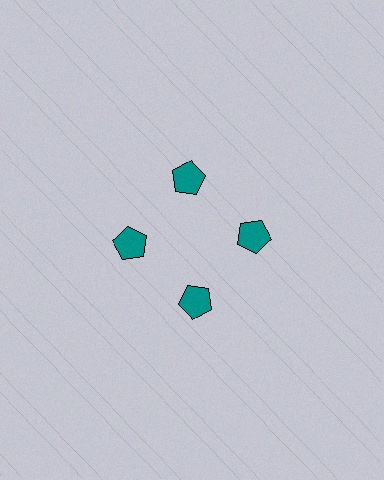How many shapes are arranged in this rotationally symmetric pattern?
There are 4 shapes, arranged in 4 groups of 1.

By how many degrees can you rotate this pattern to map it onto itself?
The pattern maps onto itself every 90 degrees of rotation.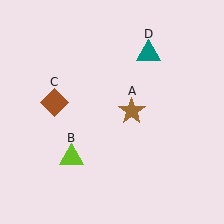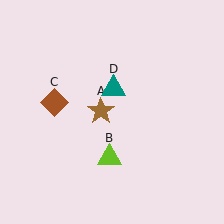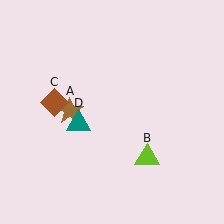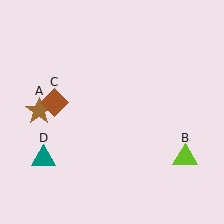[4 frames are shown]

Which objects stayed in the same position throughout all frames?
Brown diamond (object C) remained stationary.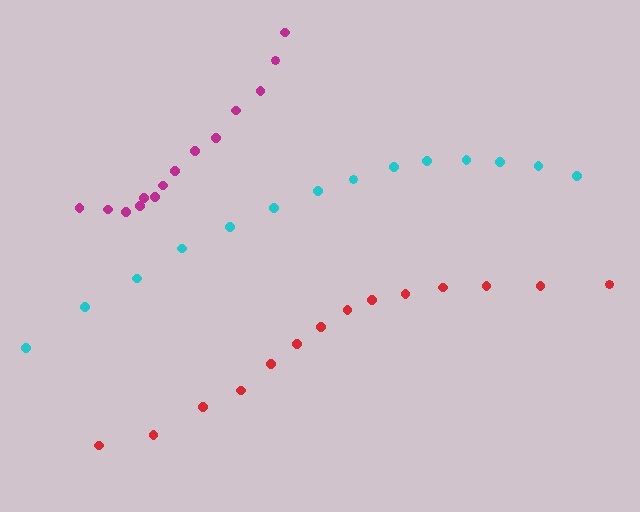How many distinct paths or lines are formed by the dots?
There are 3 distinct paths.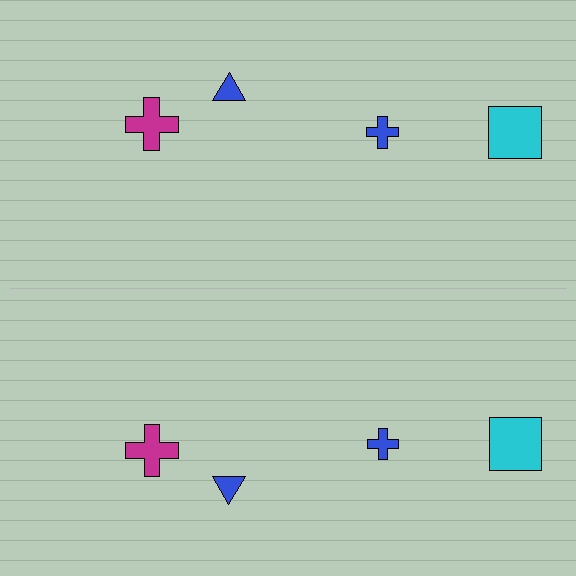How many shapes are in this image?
There are 8 shapes in this image.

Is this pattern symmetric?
Yes, this pattern has bilateral (reflection) symmetry.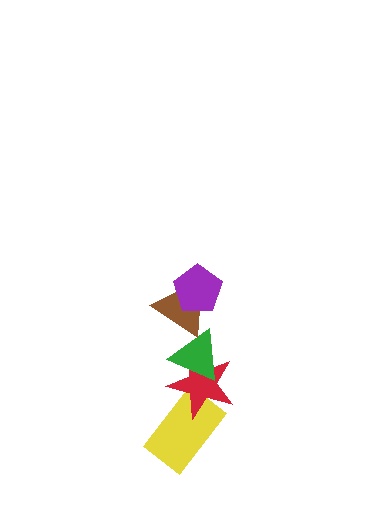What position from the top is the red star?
The red star is 4th from the top.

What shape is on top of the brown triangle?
The purple pentagon is on top of the brown triangle.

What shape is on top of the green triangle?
The brown triangle is on top of the green triangle.